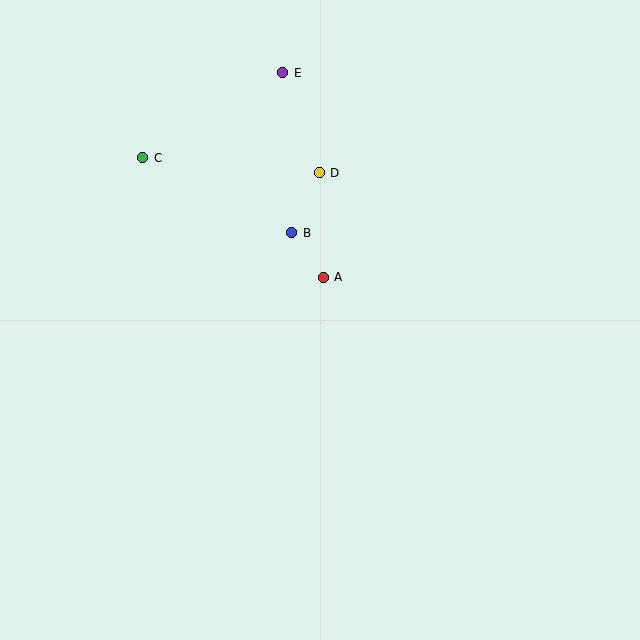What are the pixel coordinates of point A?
Point A is at (323, 277).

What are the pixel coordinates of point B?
Point B is at (292, 233).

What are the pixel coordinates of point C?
Point C is at (143, 158).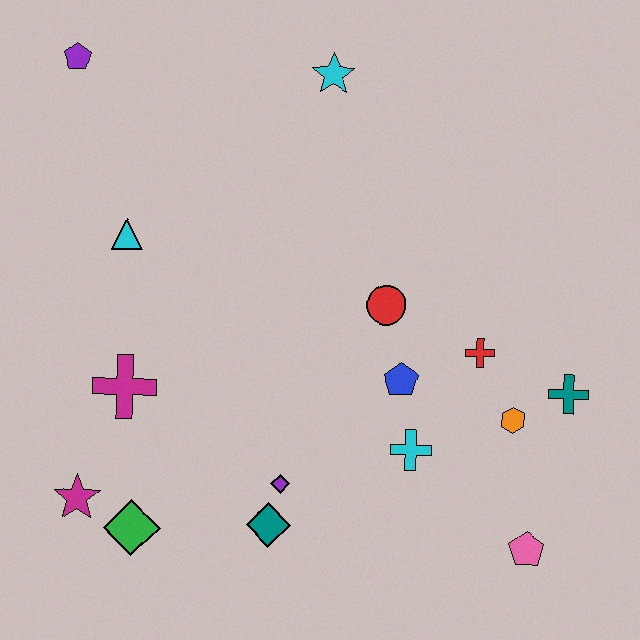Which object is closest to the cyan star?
The red circle is closest to the cyan star.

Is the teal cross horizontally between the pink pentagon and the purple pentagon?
No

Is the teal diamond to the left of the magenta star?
No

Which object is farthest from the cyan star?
The pink pentagon is farthest from the cyan star.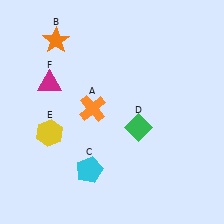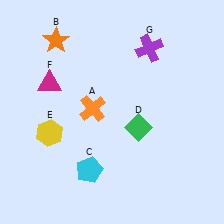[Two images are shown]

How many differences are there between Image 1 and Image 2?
There is 1 difference between the two images.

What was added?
A purple cross (G) was added in Image 2.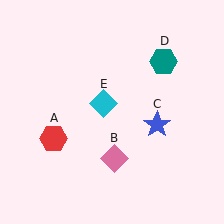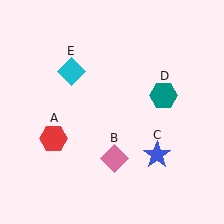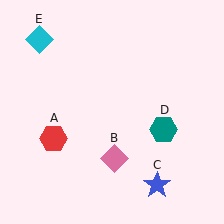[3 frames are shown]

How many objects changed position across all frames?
3 objects changed position: blue star (object C), teal hexagon (object D), cyan diamond (object E).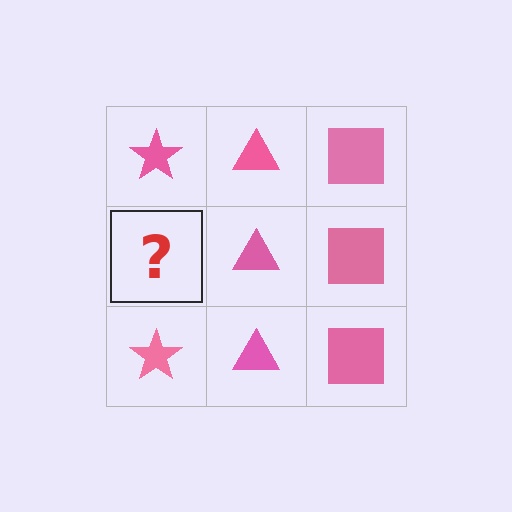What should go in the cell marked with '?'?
The missing cell should contain a pink star.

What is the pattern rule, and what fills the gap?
The rule is that each column has a consistent shape. The gap should be filled with a pink star.